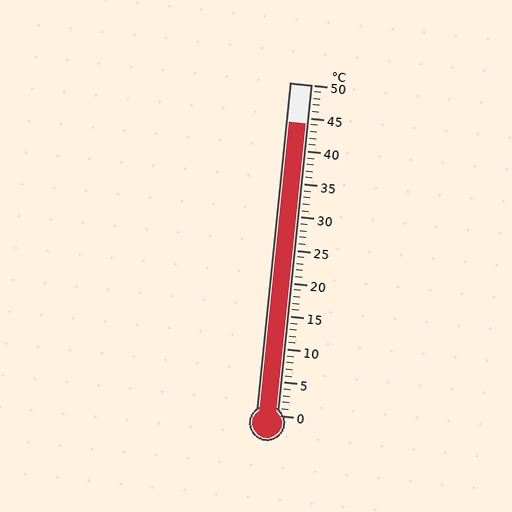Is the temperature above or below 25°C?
The temperature is above 25°C.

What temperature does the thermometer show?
The thermometer shows approximately 44°C.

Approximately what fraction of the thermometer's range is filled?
The thermometer is filled to approximately 90% of its range.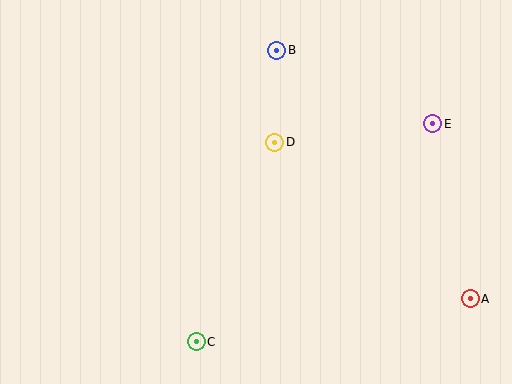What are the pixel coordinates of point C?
Point C is at (196, 342).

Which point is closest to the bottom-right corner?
Point A is closest to the bottom-right corner.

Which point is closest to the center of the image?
Point D at (275, 142) is closest to the center.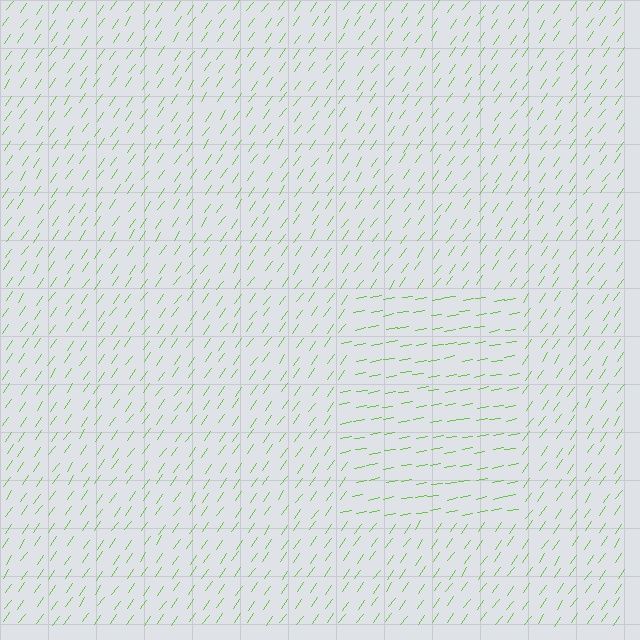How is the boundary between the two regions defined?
The boundary is defined purely by a change in line orientation (approximately 45 degrees difference). All lines are the same color and thickness.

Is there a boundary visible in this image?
Yes, there is a texture boundary formed by a change in line orientation.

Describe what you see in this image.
The image is filled with small lime line segments. A rectangle region in the image has lines oriented differently from the surrounding lines, creating a visible texture boundary.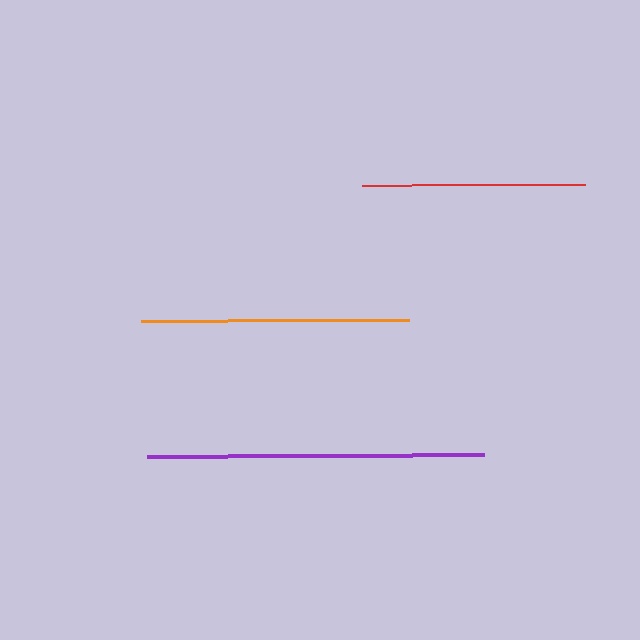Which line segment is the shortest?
The red line is the shortest at approximately 223 pixels.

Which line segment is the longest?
The purple line is the longest at approximately 338 pixels.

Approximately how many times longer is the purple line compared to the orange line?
The purple line is approximately 1.3 times the length of the orange line.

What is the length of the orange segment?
The orange segment is approximately 268 pixels long.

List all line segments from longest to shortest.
From longest to shortest: purple, orange, red.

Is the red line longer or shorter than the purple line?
The purple line is longer than the red line.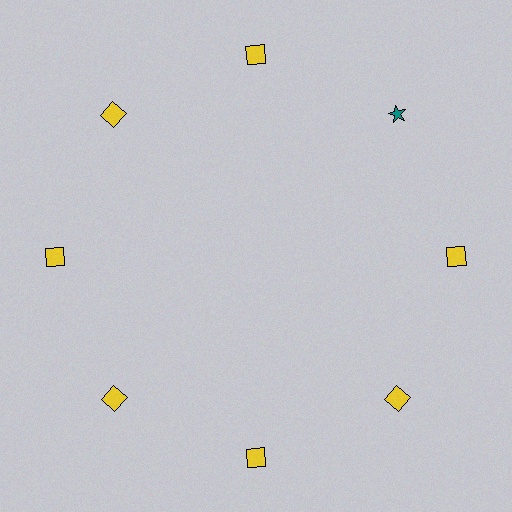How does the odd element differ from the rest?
It differs in both color (teal instead of yellow) and shape (star instead of square).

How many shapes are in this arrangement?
There are 8 shapes arranged in a ring pattern.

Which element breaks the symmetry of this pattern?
The teal star at roughly the 2 o'clock position breaks the symmetry. All other shapes are yellow squares.